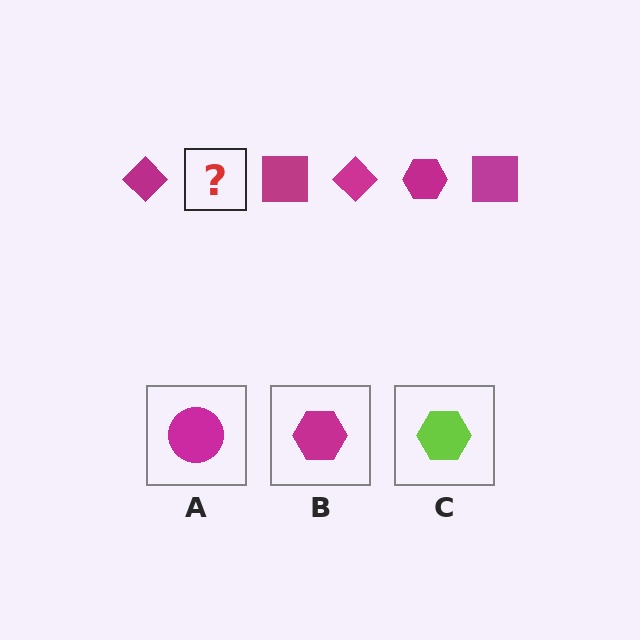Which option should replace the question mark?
Option B.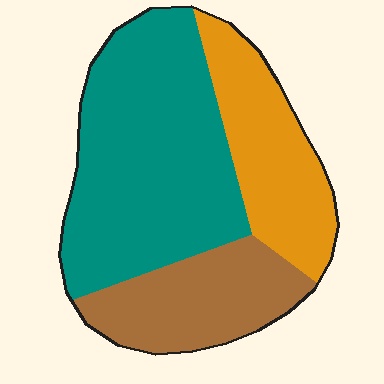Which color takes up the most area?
Teal, at roughly 50%.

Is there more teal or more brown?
Teal.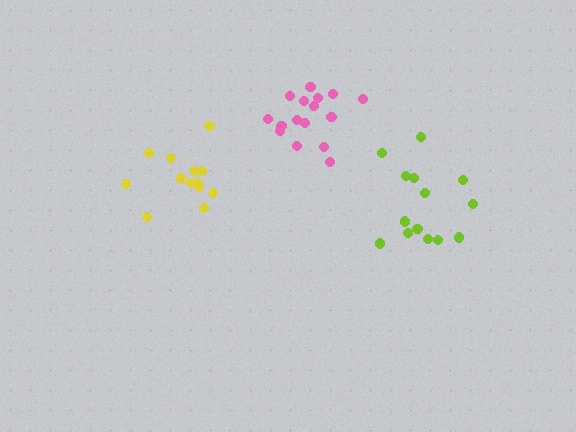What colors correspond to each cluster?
The clusters are colored: yellow, pink, lime.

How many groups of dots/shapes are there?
There are 3 groups.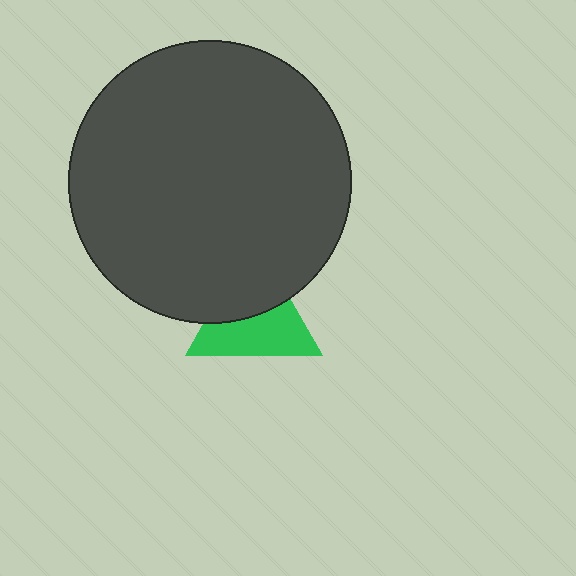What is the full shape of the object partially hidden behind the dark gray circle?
The partially hidden object is a green triangle.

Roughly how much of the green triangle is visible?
About half of it is visible (roughly 55%).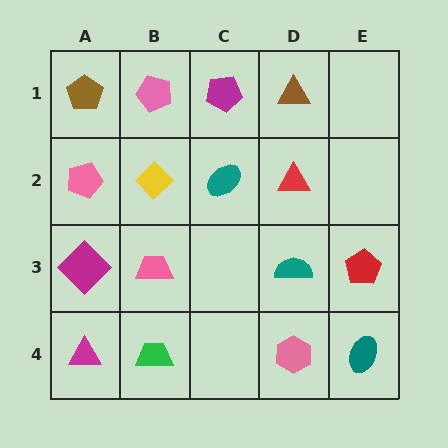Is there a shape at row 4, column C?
No, that cell is empty.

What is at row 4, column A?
A magenta triangle.